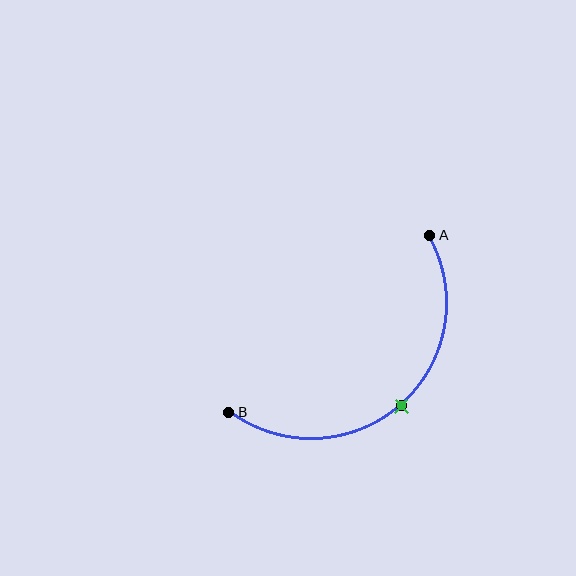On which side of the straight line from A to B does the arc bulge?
The arc bulges below and to the right of the straight line connecting A and B.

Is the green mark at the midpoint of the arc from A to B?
Yes. The green mark lies on the arc at equal arc-length from both A and B — it is the arc midpoint.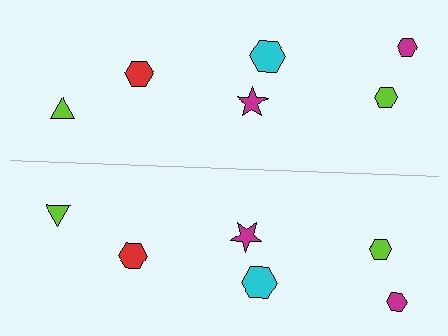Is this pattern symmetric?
Yes, this pattern has bilateral (reflection) symmetry.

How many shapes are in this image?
There are 12 shapes in this image.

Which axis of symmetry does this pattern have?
The pattern has a horizontal axis of symmetry running through the center of the image.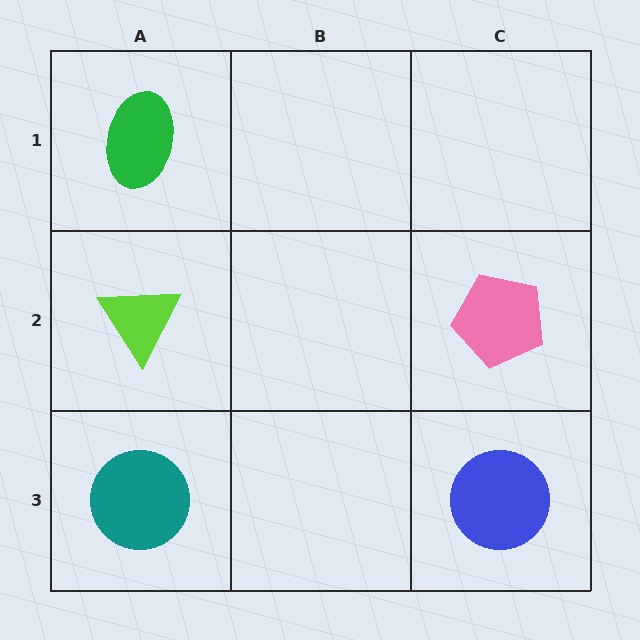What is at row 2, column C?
A pink pentagon.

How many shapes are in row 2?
2 shapes.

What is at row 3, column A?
A teal circle.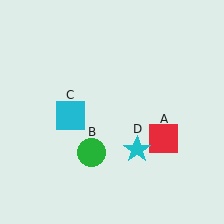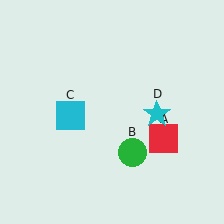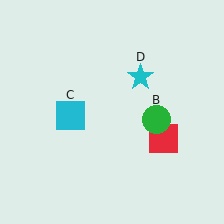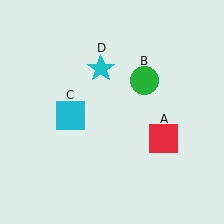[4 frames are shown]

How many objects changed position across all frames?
2 objects changed position: green circle (object B), cyan star (object D).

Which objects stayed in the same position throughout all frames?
Red square (object A) and cyan square (object C) remained stationary.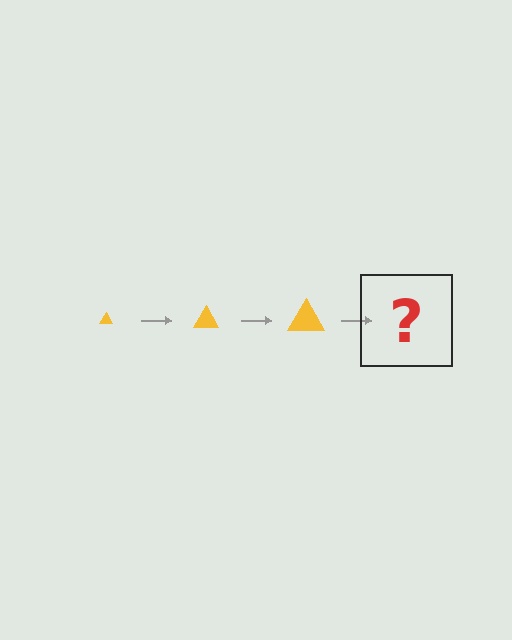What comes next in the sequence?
The next element should be a yellow triangle, larger than the previous one.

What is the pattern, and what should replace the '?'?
The pattern is that the triangle gets progressively larger each step. The '?' should be a yellow triangle, larger than the previous one.